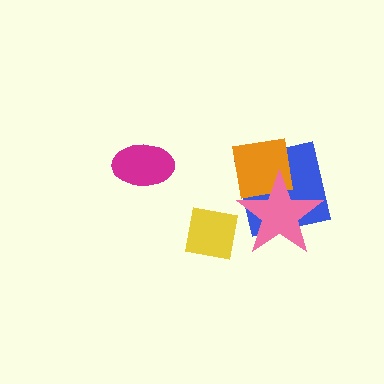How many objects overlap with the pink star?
2 objects overlap with the pink star.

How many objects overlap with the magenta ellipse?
0 objects overlap with the magenta ellipse.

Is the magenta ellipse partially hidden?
No, no other shape covers it.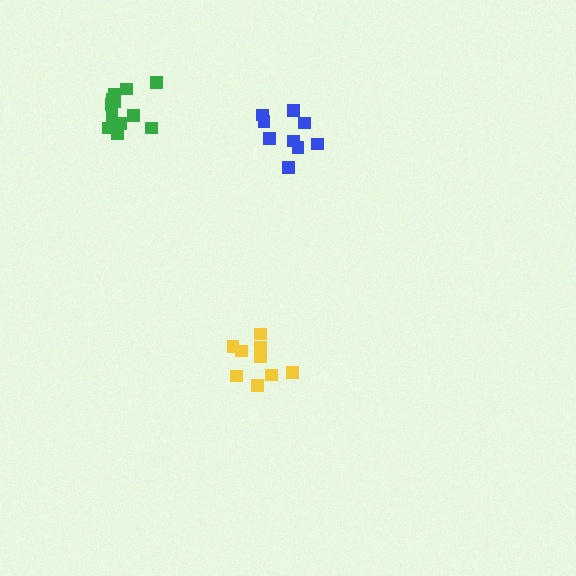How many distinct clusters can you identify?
There are 3 distinct clusters.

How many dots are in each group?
Group 1: 9 dots, Group 2: 14 dots, Group 3: 9 dots (32 total).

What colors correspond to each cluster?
The clusters are colored: blue, green, yellow.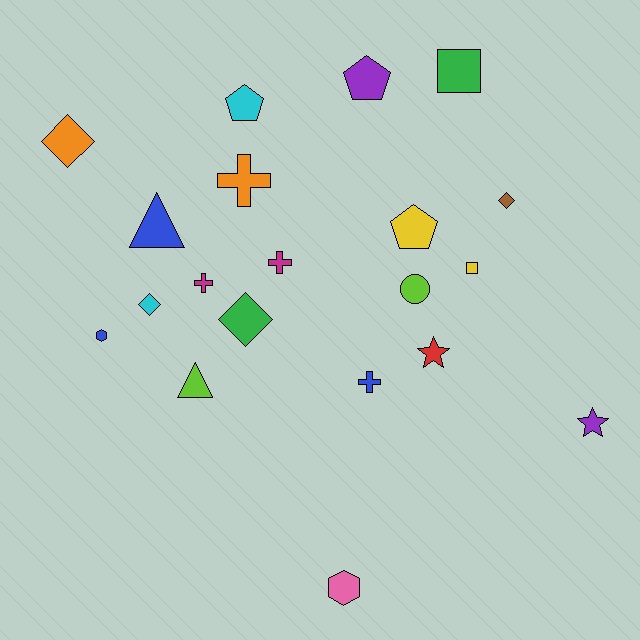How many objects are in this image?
There are 20 objects.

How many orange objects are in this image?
There are 2 orange objects.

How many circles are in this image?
There is 1 circle.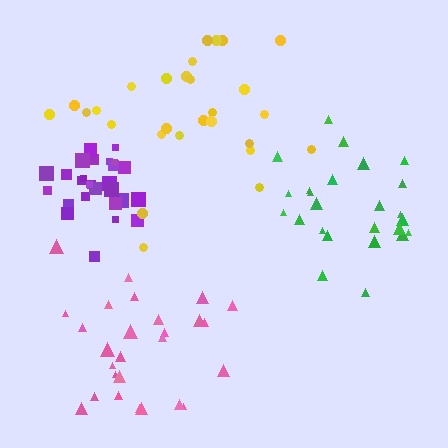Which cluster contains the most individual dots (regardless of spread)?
Yellow (28).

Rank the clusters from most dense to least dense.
purple, green, pink, yellow.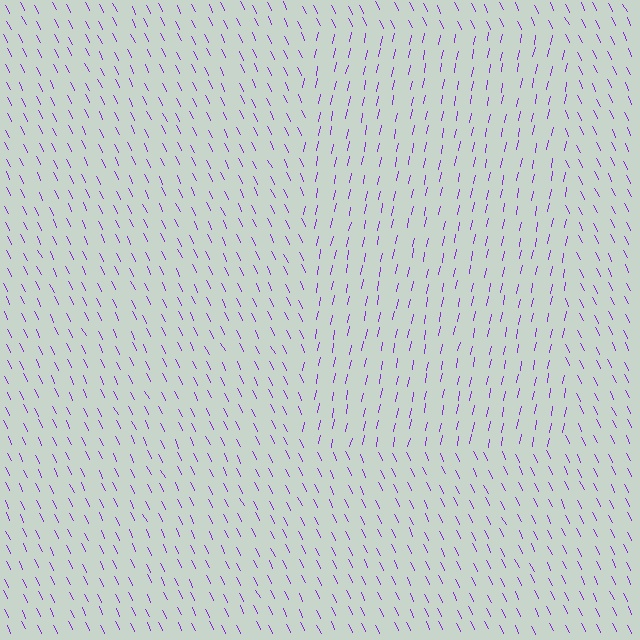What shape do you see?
I see a rectangle.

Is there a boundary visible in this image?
Yes, there is a texture boundary formed by a change in line orientation.